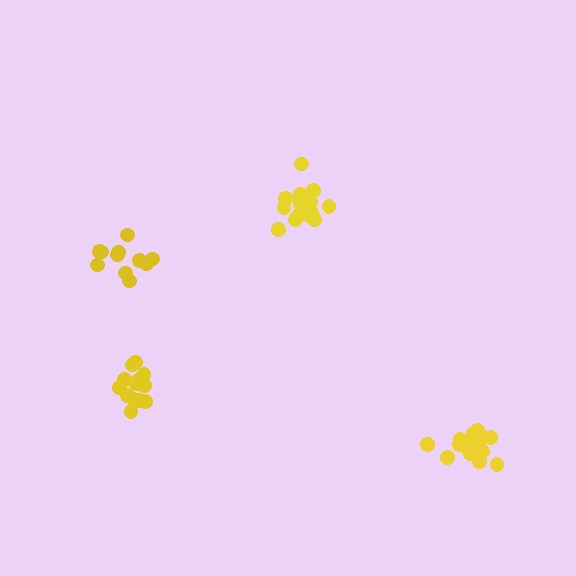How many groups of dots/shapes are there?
There are 4 groups.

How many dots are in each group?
Group 1: 16 dots, Group 2: 11 dots, Group 3: 14 dots, Group 4: 17 dots (58 total).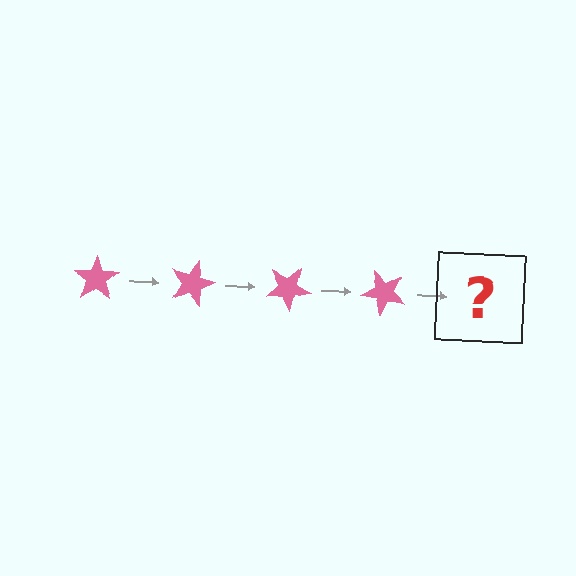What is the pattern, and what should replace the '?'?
The pattern is that the star rotates 15 degrees each step. The '?' should be a pink star rotated 60 degrees.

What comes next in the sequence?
The next element should be a pink star rotated 60 degrees.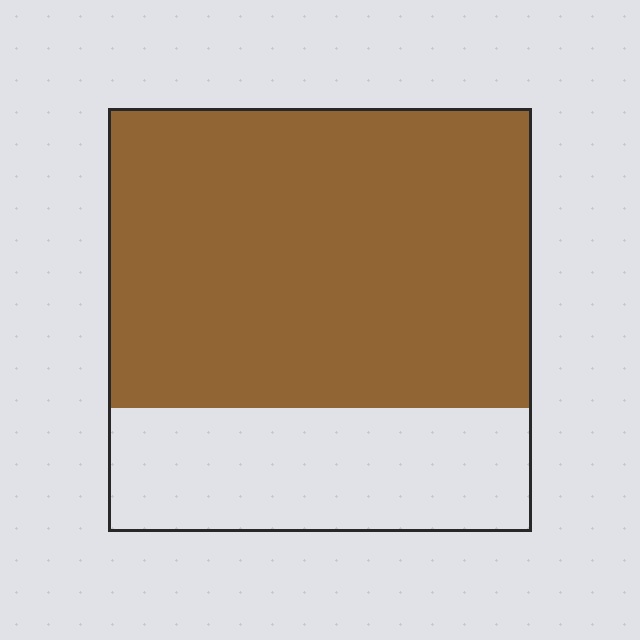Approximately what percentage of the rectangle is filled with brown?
Approximately 70%.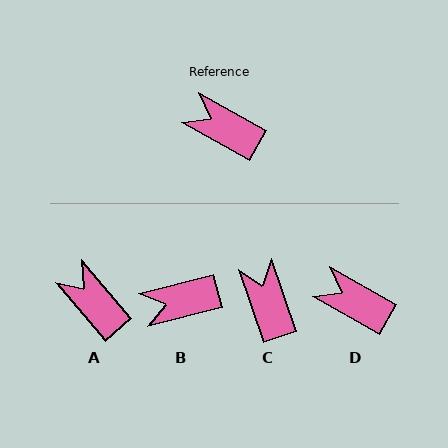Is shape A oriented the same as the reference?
No, it is off by about 21 degrees.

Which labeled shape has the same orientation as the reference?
D.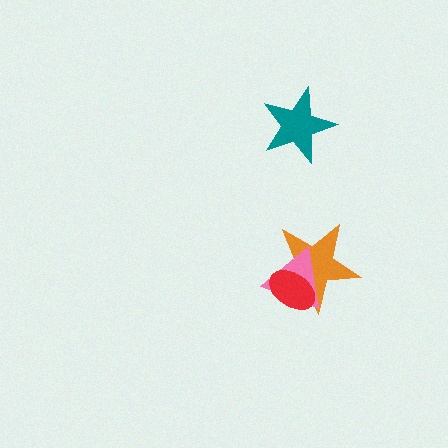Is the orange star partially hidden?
Yes, it is partially covered by another shape.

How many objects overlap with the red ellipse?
2 objects overlap with the red ellipse.